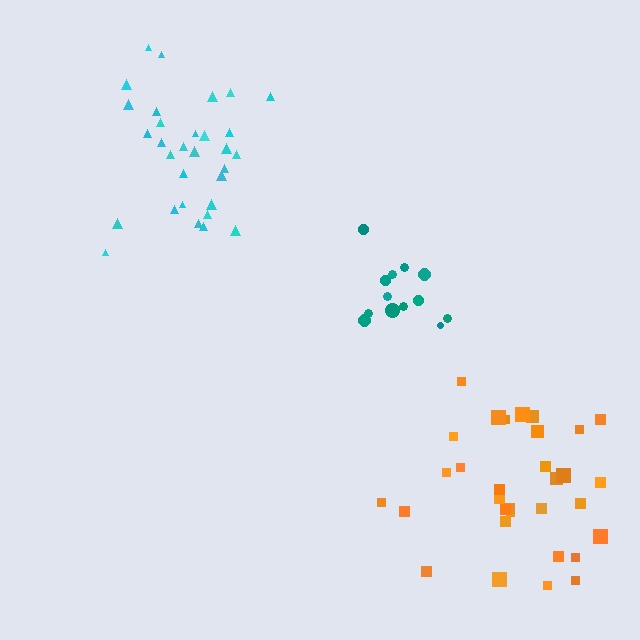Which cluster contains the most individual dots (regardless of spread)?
Orange (33).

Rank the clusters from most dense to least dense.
teal, cyan, orange.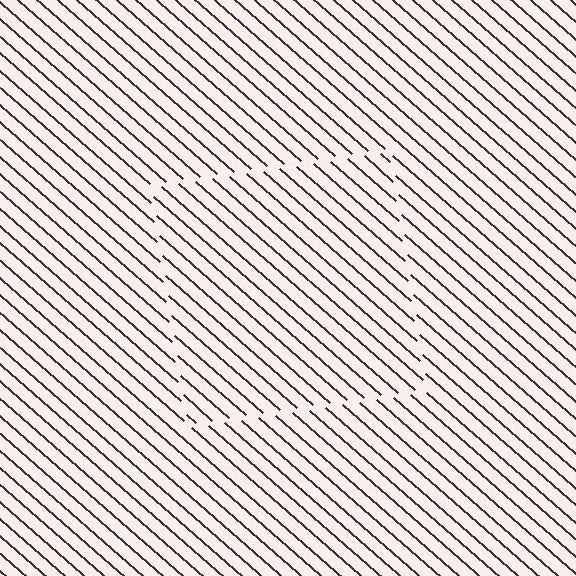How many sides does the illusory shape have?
4 sides — the line-ends trace a square.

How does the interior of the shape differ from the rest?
The interior of the shape contains the same grating, shifted by half a period — the contour is defined by the phase discontinuity where line-ends from the inner and outer gratings abut.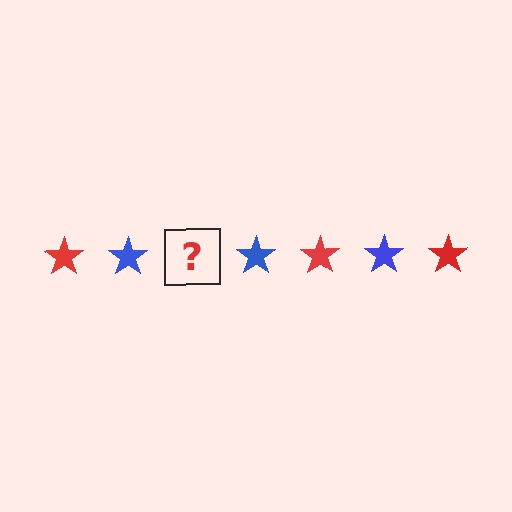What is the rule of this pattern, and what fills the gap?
The rule is that the pattern cycles through red, blue stars. The gap should be filled with a red star.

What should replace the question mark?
The question mark should be replaced with a red star.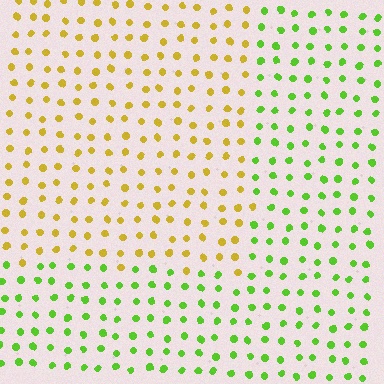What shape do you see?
I see a rectangle.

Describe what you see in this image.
The image is filled with small lime elements in a uniform arrangement. A rectangle-shaped region is visible where the elements are tinted to a slightly different hue, forming a subtle color boundary.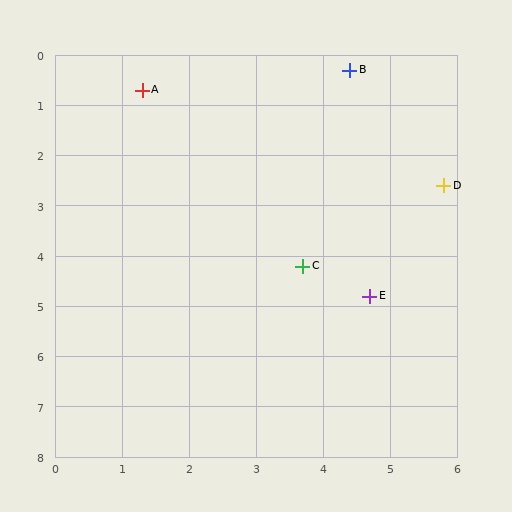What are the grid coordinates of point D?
Point D is at approximately (5.8, 2.6).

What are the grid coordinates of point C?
Point C is at approximately (3.7, 4.2).